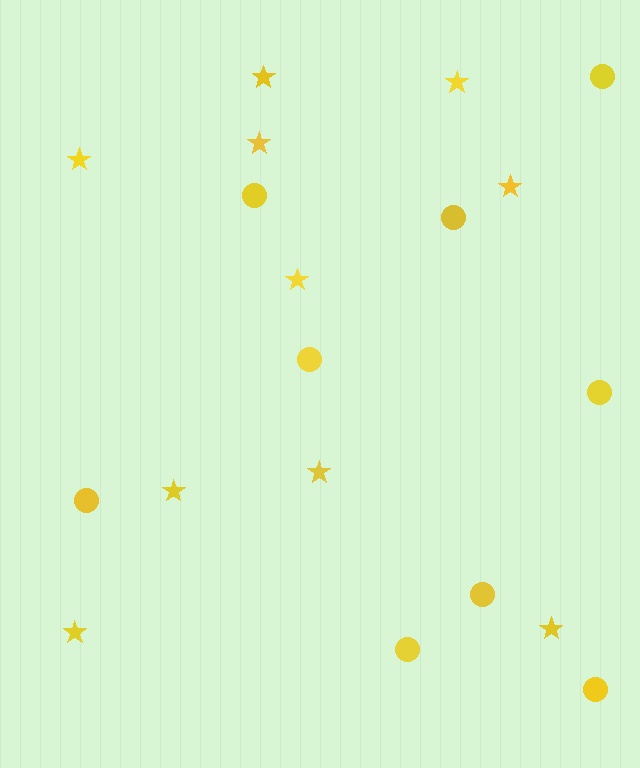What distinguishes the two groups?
There are 2 groups: one group of stars (10) and one group of circles (9).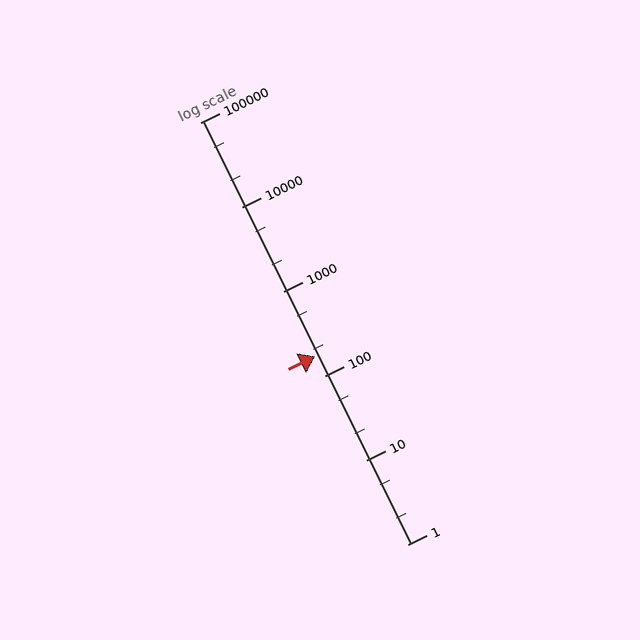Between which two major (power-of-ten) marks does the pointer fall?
The pointer is between 100 and 1000.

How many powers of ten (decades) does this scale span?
The scale spans 5 decades, from 1 to 100000.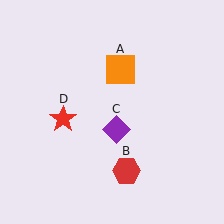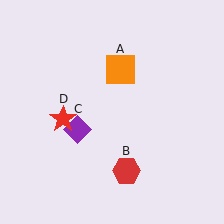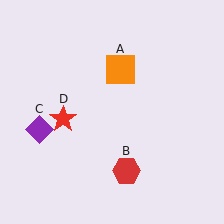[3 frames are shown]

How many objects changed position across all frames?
1 object changed position: purple diamond (object C).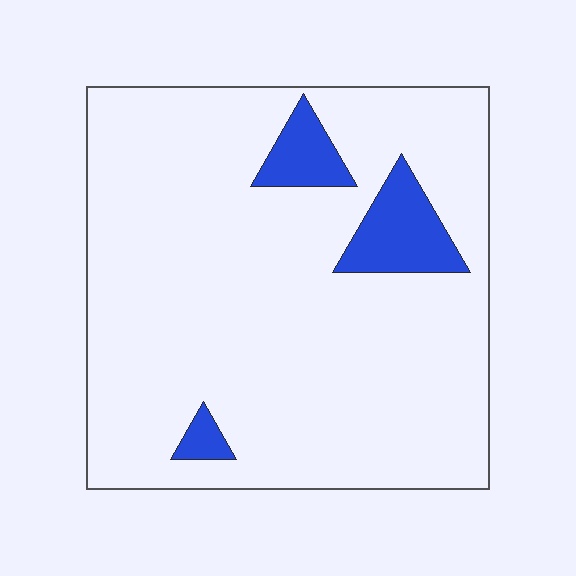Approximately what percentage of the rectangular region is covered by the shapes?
Approximately 10%.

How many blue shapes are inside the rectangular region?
3.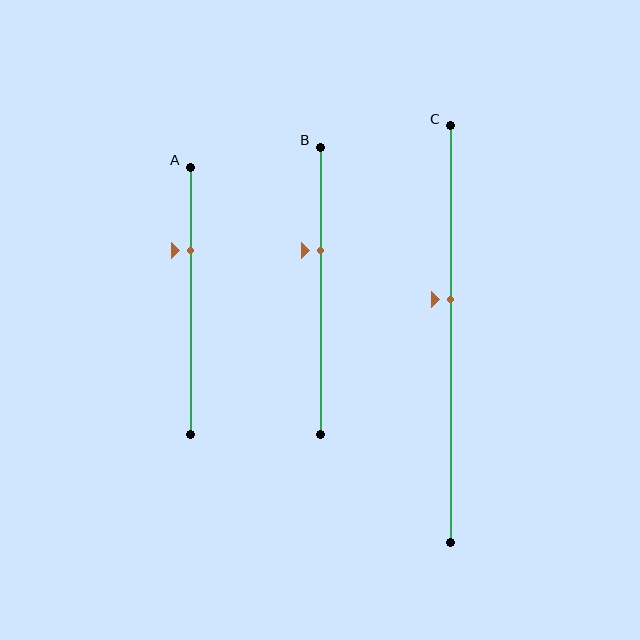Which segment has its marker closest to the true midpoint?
Segment C has its marker closest to the true midpoint.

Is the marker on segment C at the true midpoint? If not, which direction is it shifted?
No, the marker on segment C is shifted upward by about 8% of the segment length.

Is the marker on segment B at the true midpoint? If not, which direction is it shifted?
No, the marker on segment B is shifted upward by about 14% of the segment length.